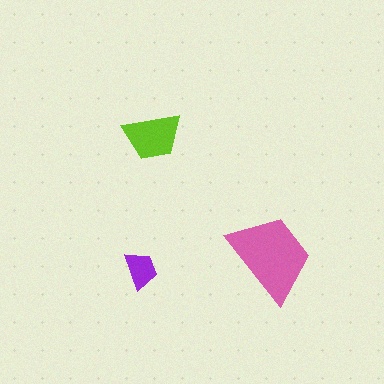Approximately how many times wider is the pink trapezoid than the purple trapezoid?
About 2.5 times wider.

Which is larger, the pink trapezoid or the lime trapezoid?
The pink one.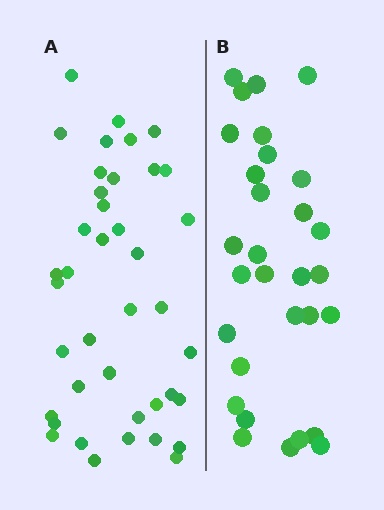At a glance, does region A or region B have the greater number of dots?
Region A (the left region) has more dots.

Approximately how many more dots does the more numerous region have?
Region A has roughly 10 or so more dots than region B.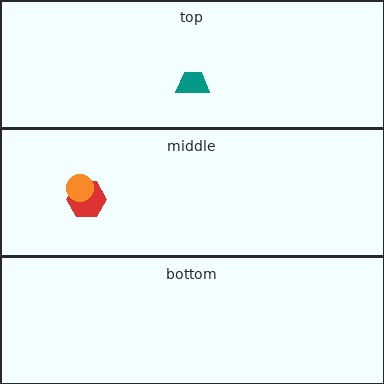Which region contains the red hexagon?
The middle region.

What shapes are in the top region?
The teal trapezoid.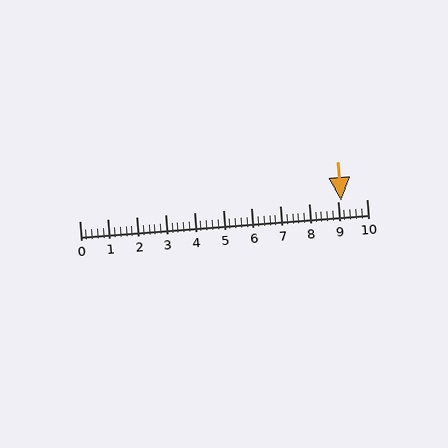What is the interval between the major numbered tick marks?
The major tick marks are spaced 1 units apart.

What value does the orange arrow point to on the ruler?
The orange arrow points to approximately 9.1.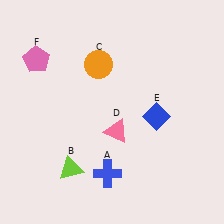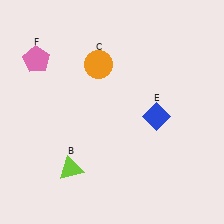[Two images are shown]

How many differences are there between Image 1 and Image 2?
There are 2 differences between the two images.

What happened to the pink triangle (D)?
The pink triangle (D) was removed in Image 2. It was in the bottom-right area of Image 1.